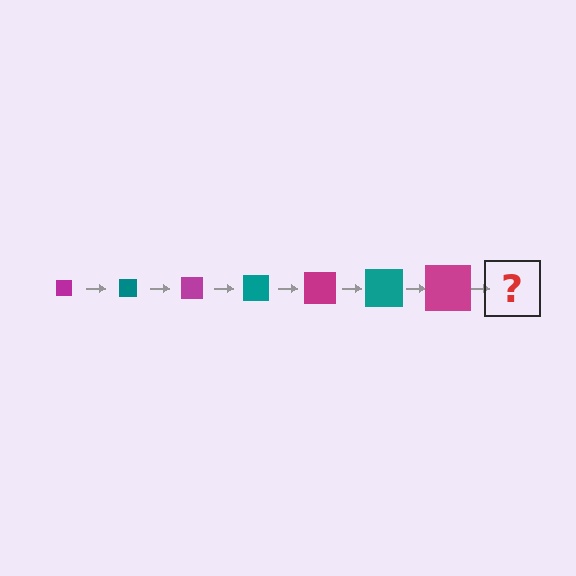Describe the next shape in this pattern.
It should be a teal square, larger than the previous one.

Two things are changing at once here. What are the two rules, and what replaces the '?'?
The two rules are that the square grows larger each step and the color cycles through magenta and teal. The '?' should be a teal square, larger than the previous one.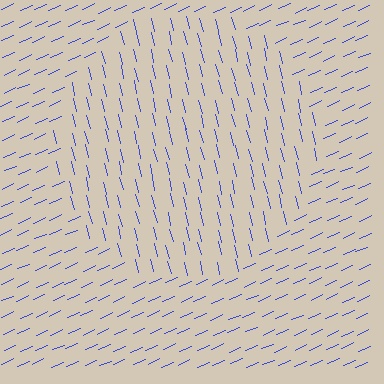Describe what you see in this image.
The image is filled with small blue line segments. A circle region in the image has lines oriented differently from the surrounding lines, creating a visible texture boundary.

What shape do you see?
I see a circle.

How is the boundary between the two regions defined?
The boundary is defined purely by a change in line orientation (approximately 80 degrees difference). All lines are the same color and thickness.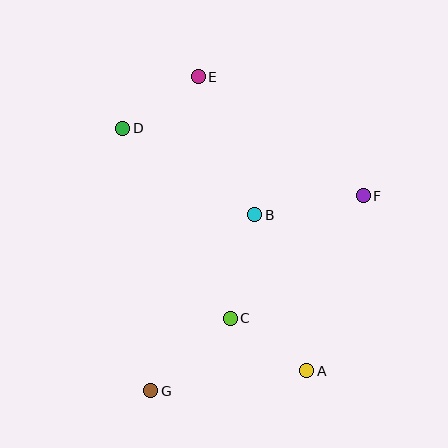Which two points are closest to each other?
Points D and E are closest to each other.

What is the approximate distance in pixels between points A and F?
The distance between A and F is approximately 184 pixels.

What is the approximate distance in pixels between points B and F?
The distance between B and F is approximately 110 pixels.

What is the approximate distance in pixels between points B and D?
The distance between B and D is approximately 158 pixels.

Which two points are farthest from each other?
Points E and G are farthest from each other.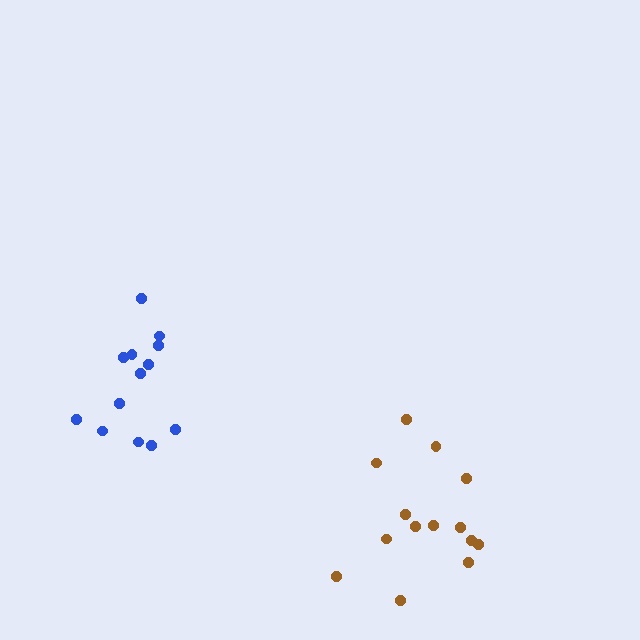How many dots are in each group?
Group 1: 14 dots, Group 2: 13 dots (27 total).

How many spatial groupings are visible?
There are 2 spatial groupings.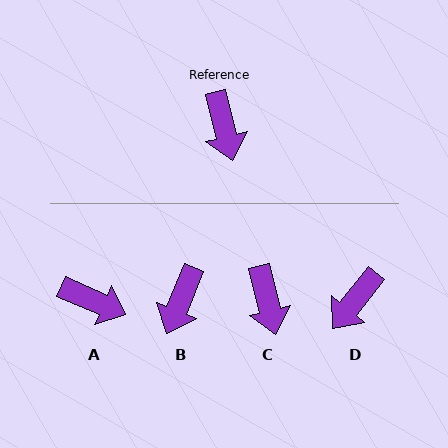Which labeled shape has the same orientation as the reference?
C.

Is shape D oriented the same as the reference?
No, it is off by about 52 degrees.